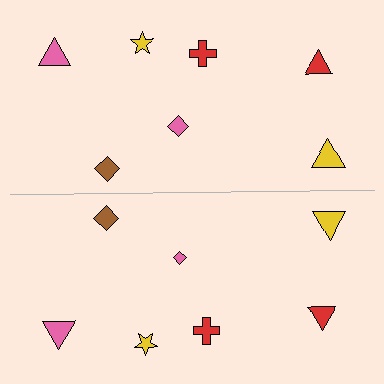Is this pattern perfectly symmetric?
No, the pattern is not perfectly symmetric. The pink diamond on the bottom side has a different size than its mirror counterpart.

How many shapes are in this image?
There are 14 shapes in this image.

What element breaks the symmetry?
The pink diamond on the bottom side has a different size than its mirror counterpart.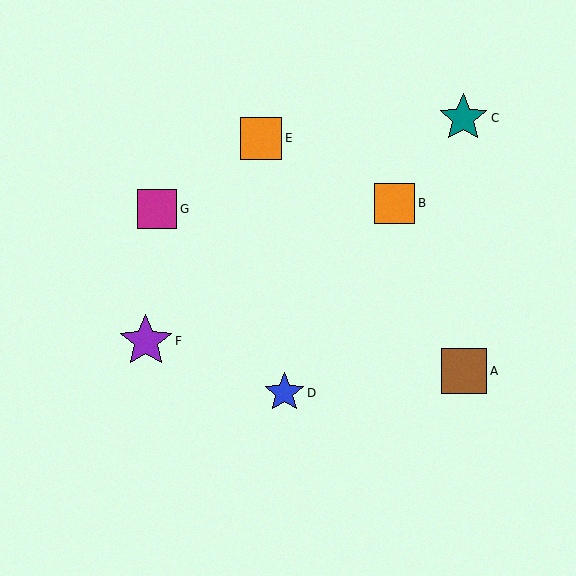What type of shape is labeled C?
Shape C is a teal star.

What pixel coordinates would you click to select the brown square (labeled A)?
Click at (464, 371) to select the brown square A.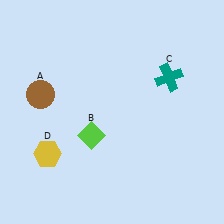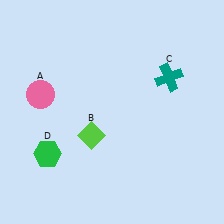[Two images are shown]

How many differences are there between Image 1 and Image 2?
There are 2 differences between the two images.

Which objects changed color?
A changed from brown to pink. D changed from yellow to green.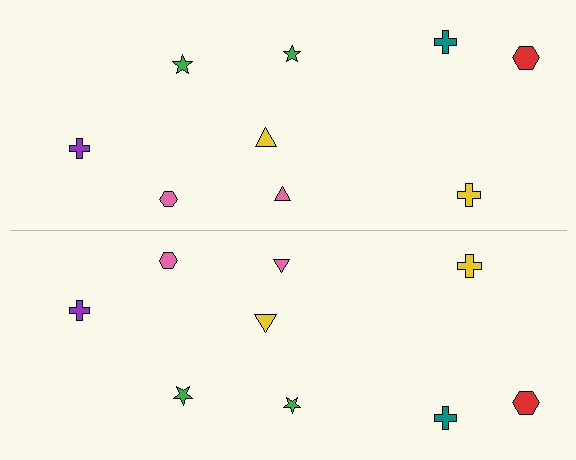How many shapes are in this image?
There are 18 shapes in this image.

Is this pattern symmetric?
Yes, this pattern has bilateral (reflection) symmetry.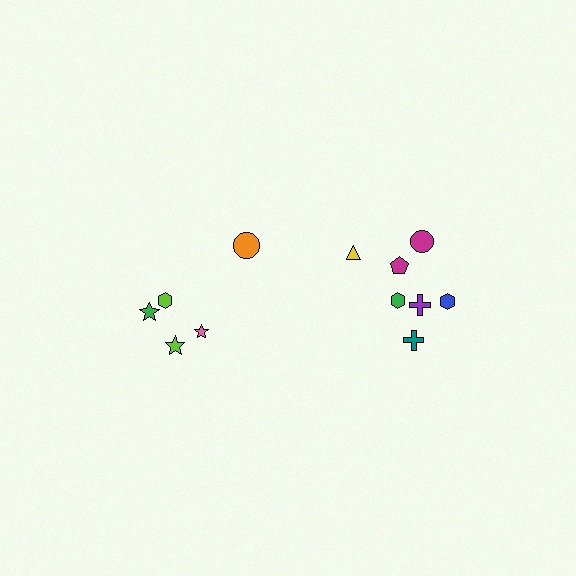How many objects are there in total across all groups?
There are 12 objects.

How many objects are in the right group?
There are 7 objects.